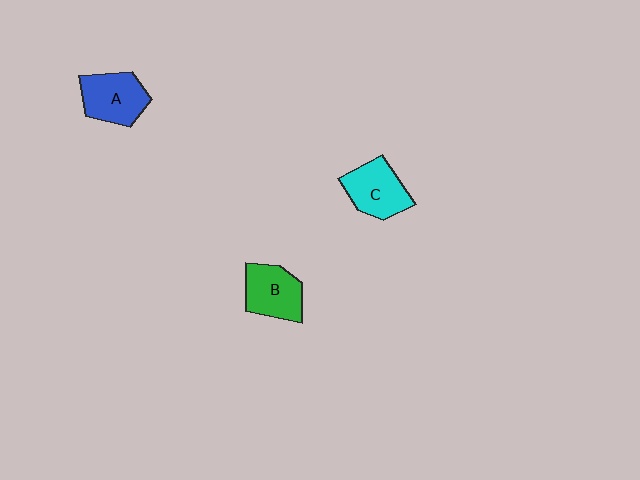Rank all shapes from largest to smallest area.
From largest to smallest: A (blue), C (cyan), B (green).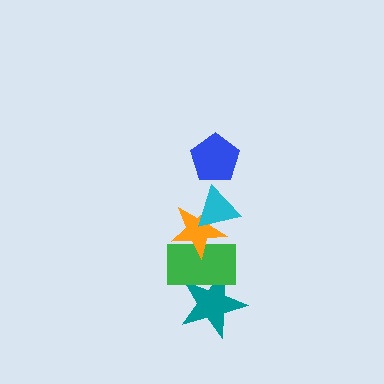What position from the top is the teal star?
The teal star is 5th from the top.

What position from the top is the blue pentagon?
The blue pentagon is 1st from the top.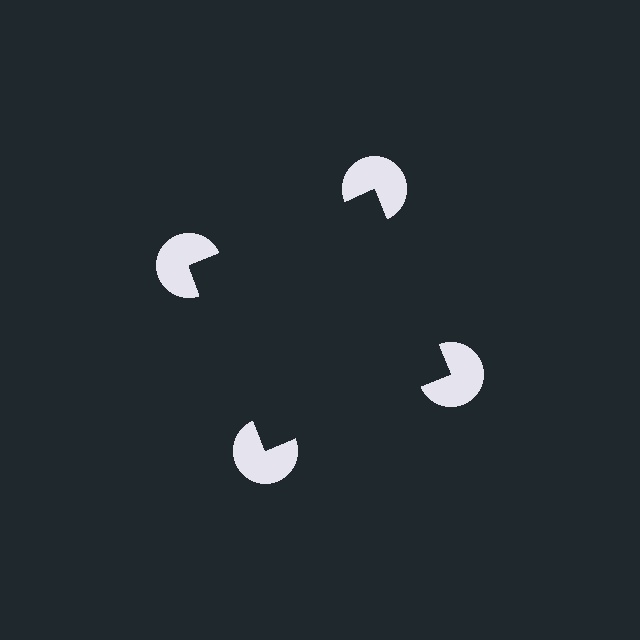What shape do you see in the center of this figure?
An illusory square — its edges are inferred from the aligned wedge cuts in the pac-man discs, not physically drawn.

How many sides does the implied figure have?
4 sides.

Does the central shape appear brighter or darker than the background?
It typically appears slightly darker than the background, even though no actual brightness change is drawn.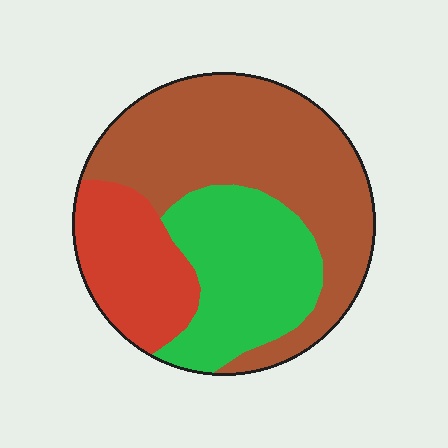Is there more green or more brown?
Brown.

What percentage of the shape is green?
Green covers 29% of the shape.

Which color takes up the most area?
Brown, at roughly 50%.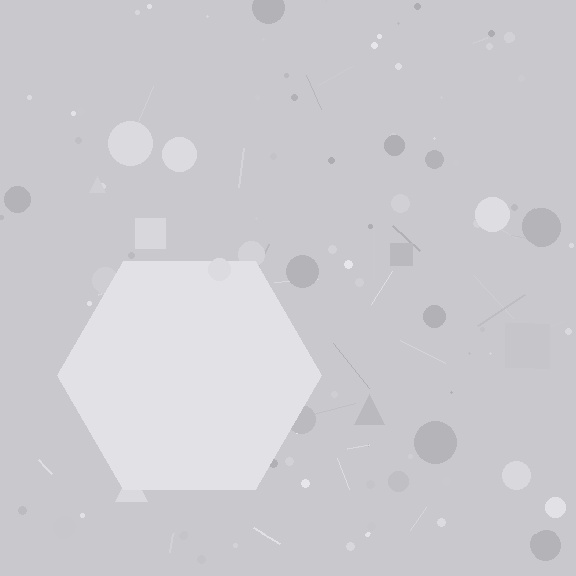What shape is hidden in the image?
A hexagon is hidden in the image.